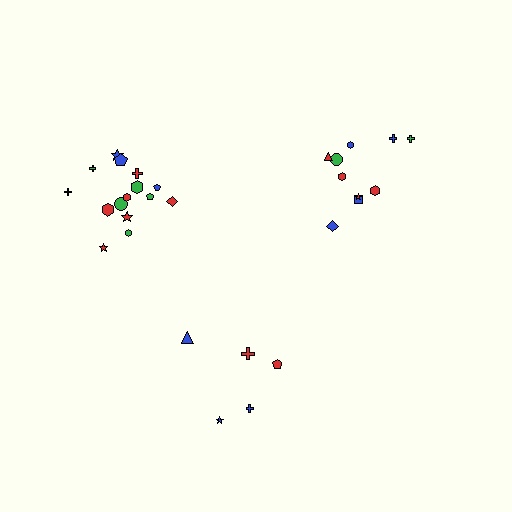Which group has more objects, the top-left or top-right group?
The top-left group.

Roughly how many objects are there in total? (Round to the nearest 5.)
Roughly 30 objects in total.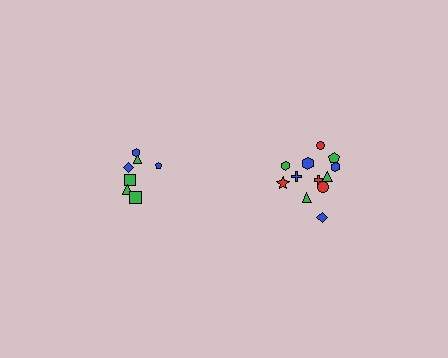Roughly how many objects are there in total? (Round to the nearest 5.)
Roughly 20 objects in total.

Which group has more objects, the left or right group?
The right group.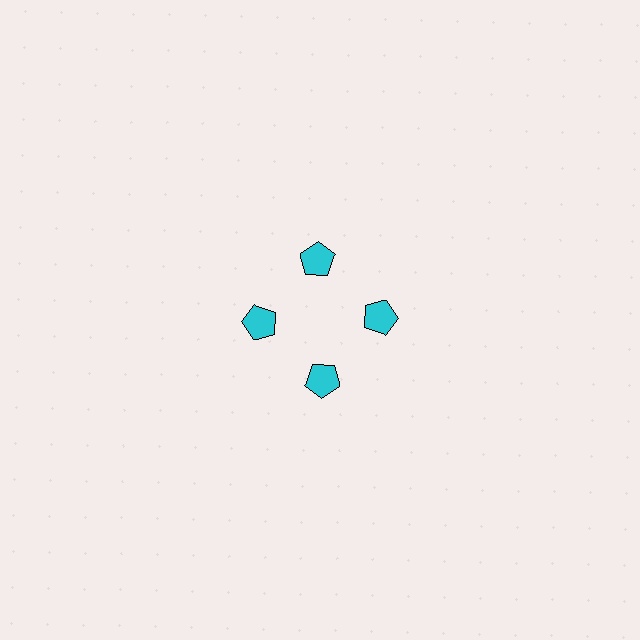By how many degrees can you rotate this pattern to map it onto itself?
The pattern maps onto itself every 90 degrees of rotation.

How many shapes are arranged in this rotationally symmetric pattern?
There are 4 shapes, arranged in 4 groups of 1.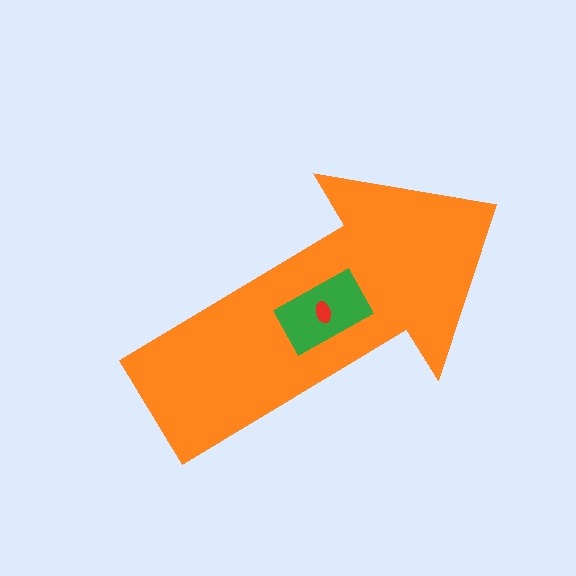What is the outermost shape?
The orange arrow.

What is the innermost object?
The red ellipse.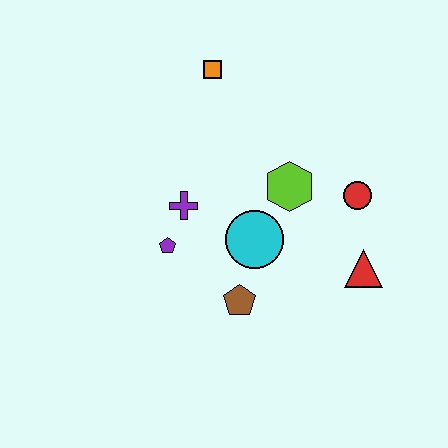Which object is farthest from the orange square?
The red triangle is farthest from the orange square.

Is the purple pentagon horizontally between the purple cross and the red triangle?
No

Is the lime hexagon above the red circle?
Yes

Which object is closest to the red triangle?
The red circle is closest to the red triangle.